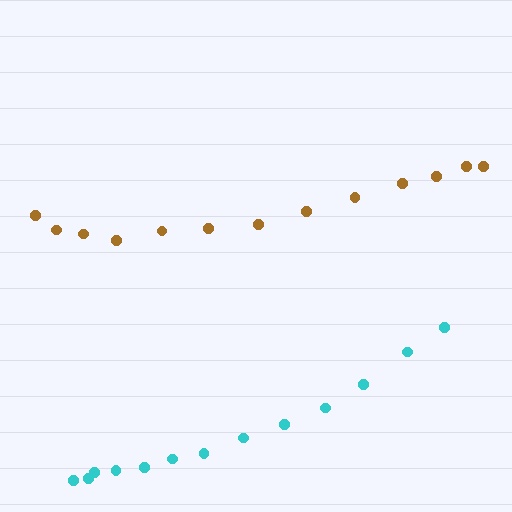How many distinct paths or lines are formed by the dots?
There are 2 distinct paths.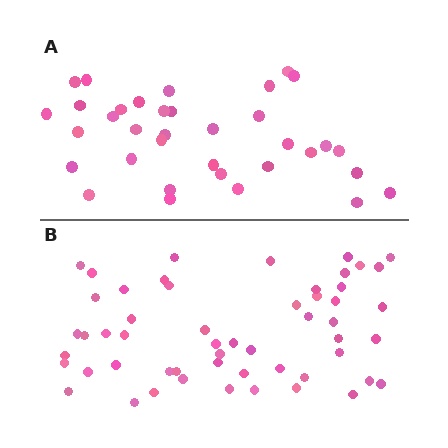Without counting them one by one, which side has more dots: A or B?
Region B (the bottom region) has more dots.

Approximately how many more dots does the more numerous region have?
Region B has approximately 20 more dots than region A.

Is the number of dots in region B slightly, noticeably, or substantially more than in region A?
Region B has substantially more. The ratio is roughly 1.5 to 1.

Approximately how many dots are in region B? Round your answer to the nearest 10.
About 50 dots. (The exact count is 54, which rounds to 50.)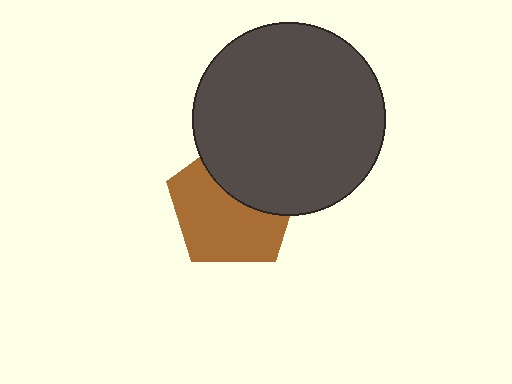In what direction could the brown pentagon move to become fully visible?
The brown pentagon could move down. That would shift it out from behind the dark gray circle entirely.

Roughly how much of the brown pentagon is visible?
About half of it is visible (roughly 61%).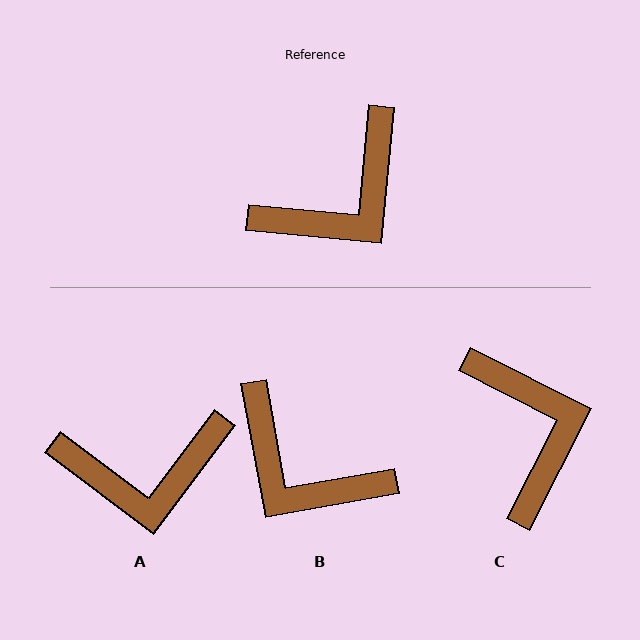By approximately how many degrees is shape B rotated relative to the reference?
Approximately 74 degrees clockwise.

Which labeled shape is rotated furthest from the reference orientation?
B, about 74 degrees away.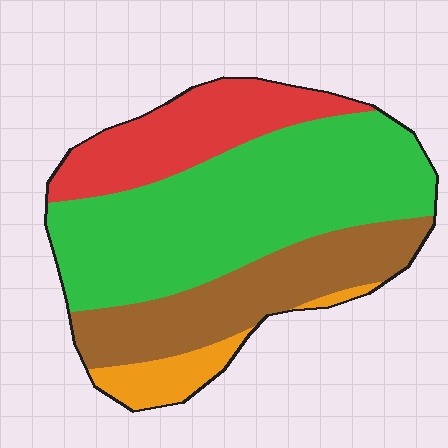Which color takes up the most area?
Green, at roughly 50%.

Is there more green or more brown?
Green.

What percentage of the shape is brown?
Brown covers 24% of the shape.